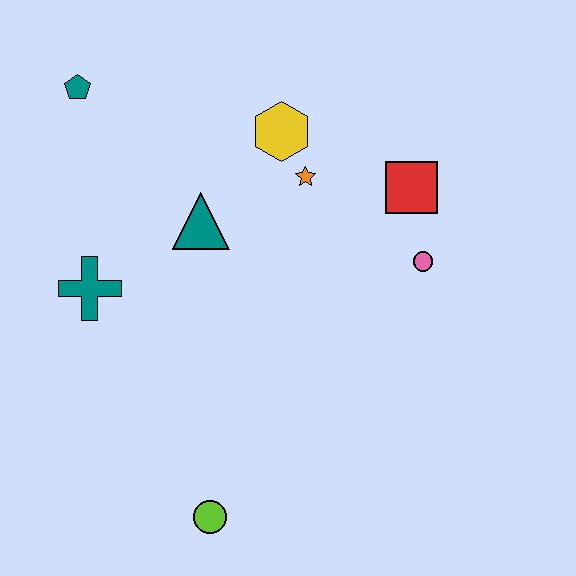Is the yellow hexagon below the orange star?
No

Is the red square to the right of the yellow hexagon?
Yes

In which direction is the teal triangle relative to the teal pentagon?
The teal triangle is below the teal pentagon.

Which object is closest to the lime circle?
The teal cross is closest to the lime circle.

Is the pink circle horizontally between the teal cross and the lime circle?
No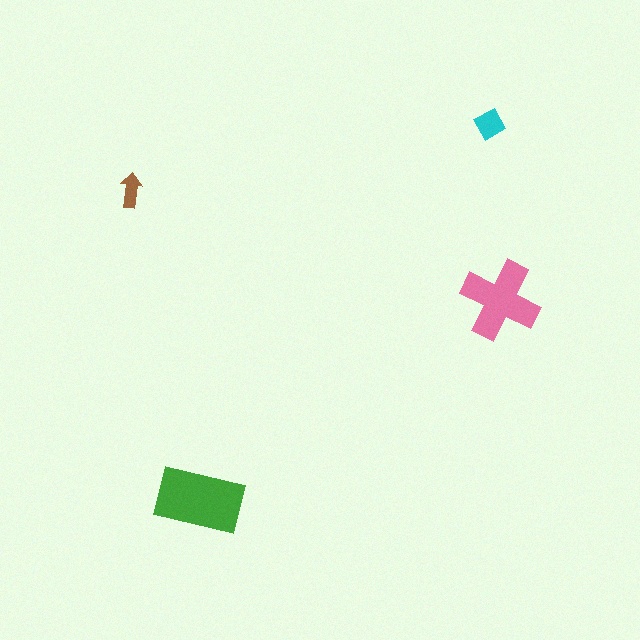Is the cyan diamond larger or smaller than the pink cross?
Smaller.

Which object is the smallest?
The brown arrow.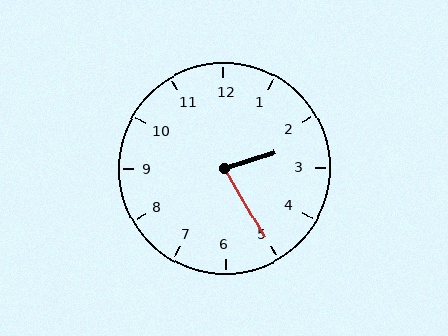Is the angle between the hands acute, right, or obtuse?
It is acute.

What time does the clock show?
2:25.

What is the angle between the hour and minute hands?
Approximately 78 degrees.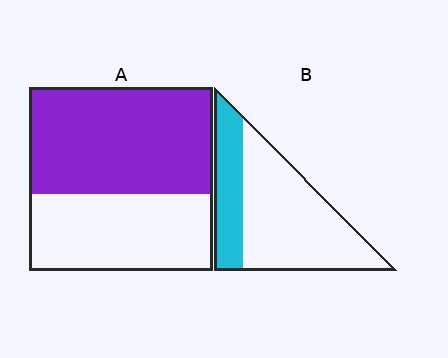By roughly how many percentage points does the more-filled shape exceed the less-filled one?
By roughly 30 percentage points (A over B).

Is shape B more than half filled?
No.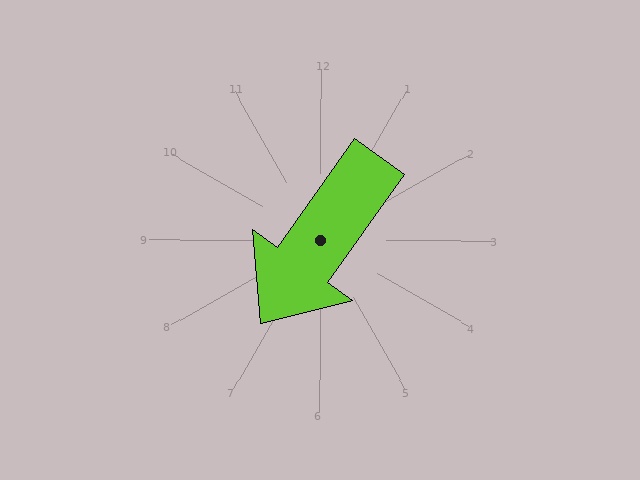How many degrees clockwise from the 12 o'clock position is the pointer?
Approximately 216 degrees.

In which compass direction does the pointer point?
Southwest.